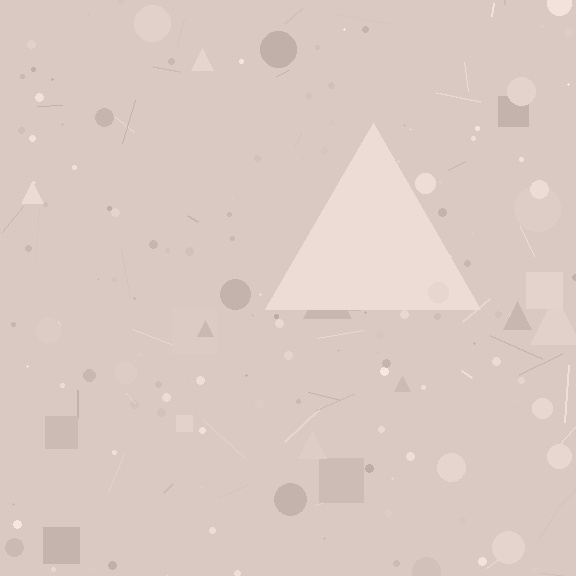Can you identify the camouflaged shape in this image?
The camouflaged shape is a triangle.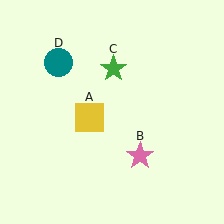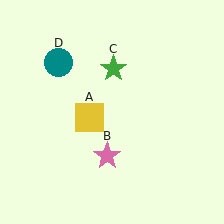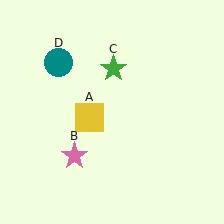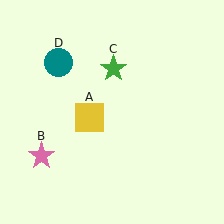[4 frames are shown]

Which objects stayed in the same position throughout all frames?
Yellow square (object A) and green star (object C) and teal circle (object D) remained stationary.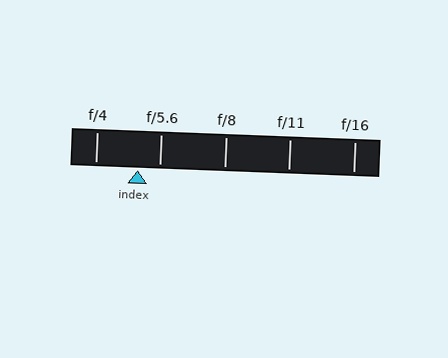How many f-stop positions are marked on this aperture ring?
There are 5 f-stop positions marked.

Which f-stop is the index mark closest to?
The index mark is closest to f/5.6.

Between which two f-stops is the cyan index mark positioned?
The index mark is between f/4 and f/5.6.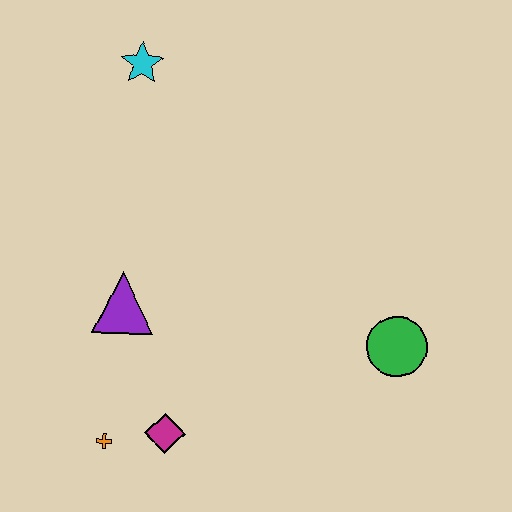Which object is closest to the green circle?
The magenta diamond is closest to the green circle.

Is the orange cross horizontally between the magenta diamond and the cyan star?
No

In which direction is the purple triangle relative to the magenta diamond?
The purple triangle is above the magenta diamond.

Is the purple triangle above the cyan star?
No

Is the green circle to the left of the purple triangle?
No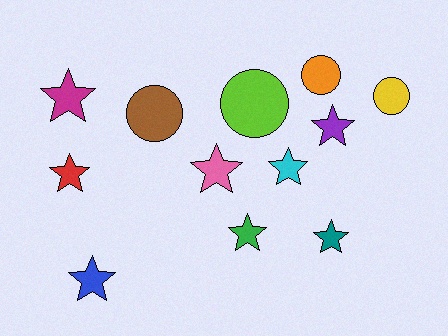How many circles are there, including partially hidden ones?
There are 4 circles.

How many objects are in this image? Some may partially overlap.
There are 12 objects.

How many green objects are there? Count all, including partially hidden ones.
There is 1 green object.